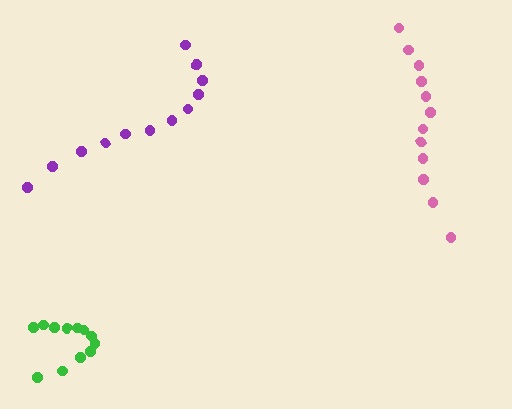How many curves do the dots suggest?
There are 3 distinct paths.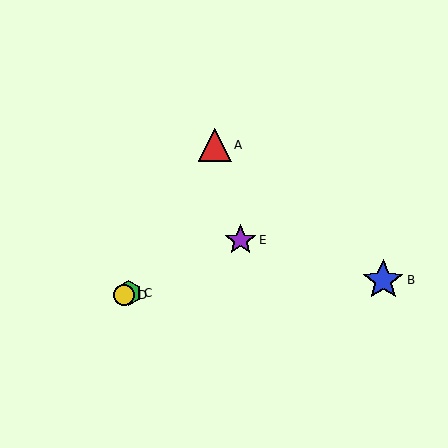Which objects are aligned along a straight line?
Objects C, D, E are aligned along a straight line.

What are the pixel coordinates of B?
Object B is at (383, 280).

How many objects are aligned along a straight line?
3 objects (C, D, E) are aligned along a straight line.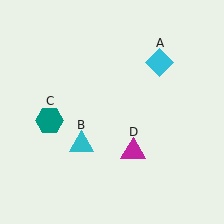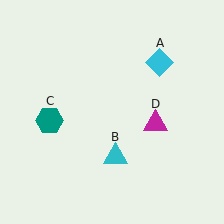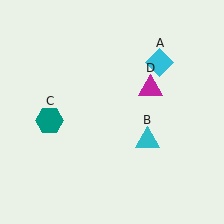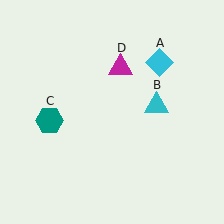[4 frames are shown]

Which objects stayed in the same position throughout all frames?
Cyan diamond (object A) and teal hexagon (object C) remained stationary.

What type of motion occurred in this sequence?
The cyan triangle (object B), magenta triangle (object D) rotated counterclockwise around the center of the scene.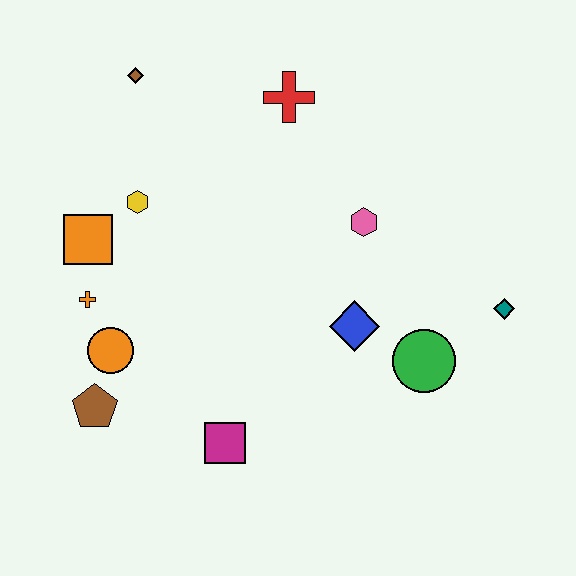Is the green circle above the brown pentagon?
Yes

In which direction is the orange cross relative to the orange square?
The orange cross is below the orange square.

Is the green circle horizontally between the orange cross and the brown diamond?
No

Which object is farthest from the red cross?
The brown pentagon is farthest from the red cross.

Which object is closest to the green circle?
The blue diamond is closest to the green circle.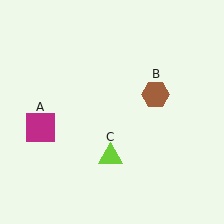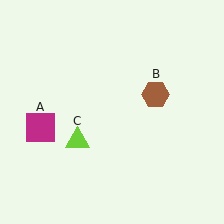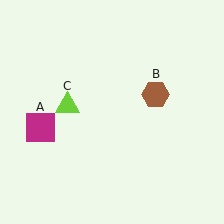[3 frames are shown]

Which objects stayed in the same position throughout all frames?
Magenta square (object A) and brown hexagon (object B) remained stationary.